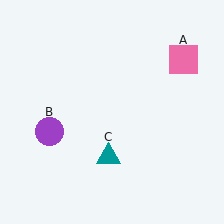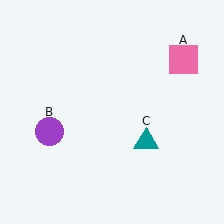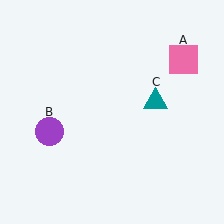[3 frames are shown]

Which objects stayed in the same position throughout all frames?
Pink square (object A) and purple circle (object B) remained stationary.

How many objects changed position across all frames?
1 object changed position: teal triangle (object C).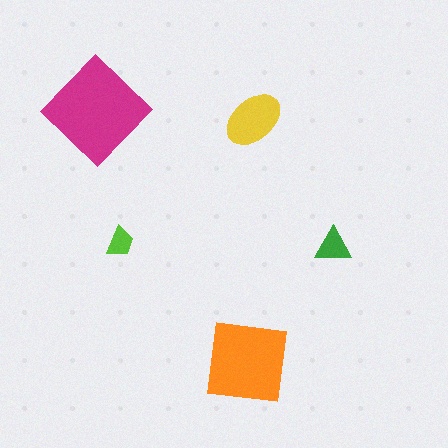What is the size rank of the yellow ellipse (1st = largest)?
3rd.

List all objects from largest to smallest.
The magenta diamond, the orange square, the yellow ellipse, the green triangle, the lime trapezoid.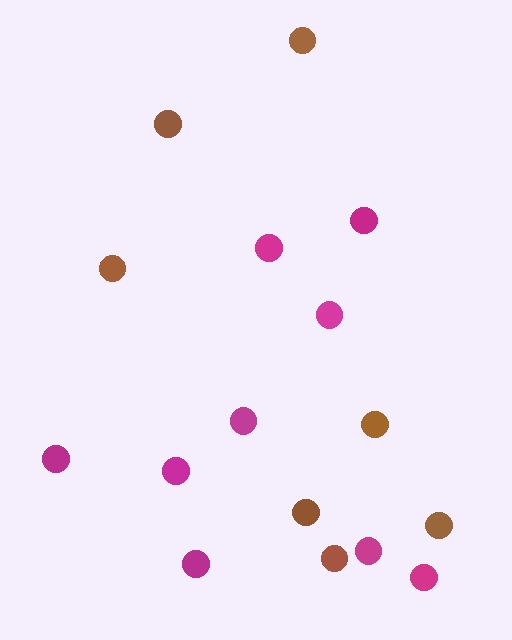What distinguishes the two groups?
There are 2 groups: one group of magenta circles (9) and one group of brown circles (7).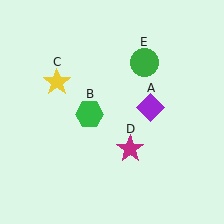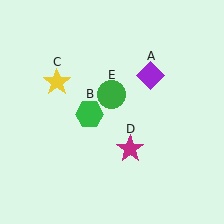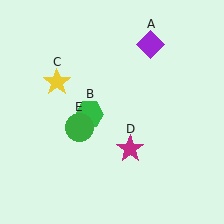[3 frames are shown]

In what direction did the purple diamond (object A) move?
The purple diamond (object A) moved up.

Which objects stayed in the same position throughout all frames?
Green hexagon (object B) and yellow star (object C) and magenta star (object D) remained stationary.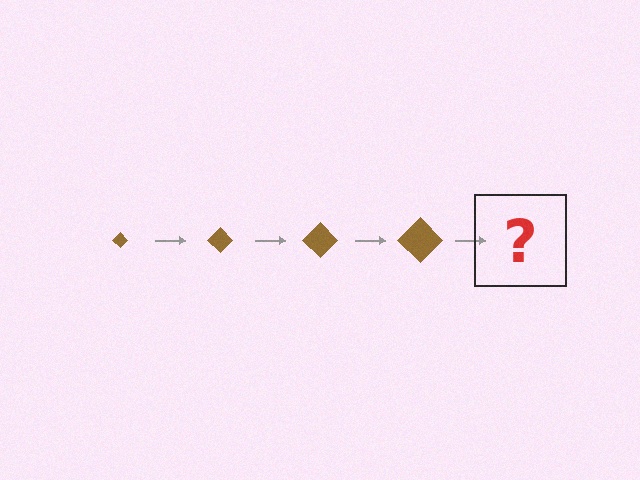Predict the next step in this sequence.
The next step is a brown diamond, larger than the previous one.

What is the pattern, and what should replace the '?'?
The pattern is that the diamond gets progressively larger each step. The '?' should be a brown diamond, larger than the previous one.